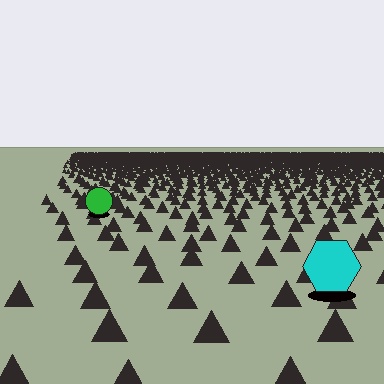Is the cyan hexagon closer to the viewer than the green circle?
Yes. The cyan hexagon is closer — you can tell from the texture gradient: the ground texture is coarser near it.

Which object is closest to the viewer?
The cyan hexagon is closest. The texture marks near it are larger and more spread out.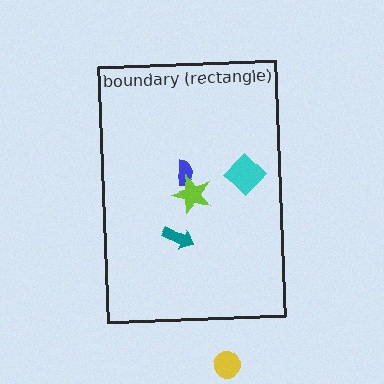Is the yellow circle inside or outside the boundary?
Outside.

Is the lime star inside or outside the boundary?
Inside.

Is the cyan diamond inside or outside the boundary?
Inside.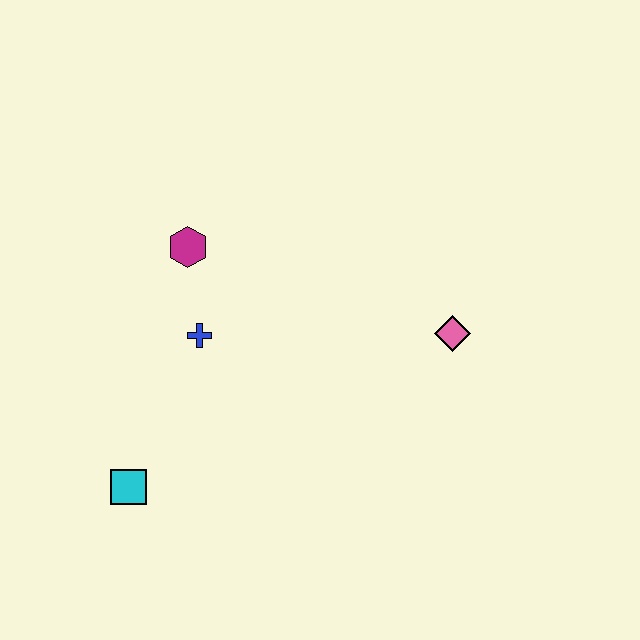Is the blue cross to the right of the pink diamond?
No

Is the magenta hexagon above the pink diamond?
Yes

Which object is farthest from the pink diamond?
The cyan square is farthest from the pink diamond.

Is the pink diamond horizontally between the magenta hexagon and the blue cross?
No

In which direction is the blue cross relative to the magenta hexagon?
The blue cross is below the magenta hexagon.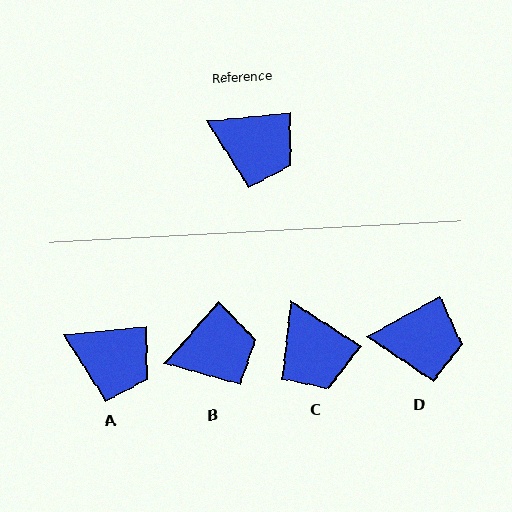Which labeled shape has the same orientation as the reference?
A.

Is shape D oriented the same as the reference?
No, it is off by about 24 degrees.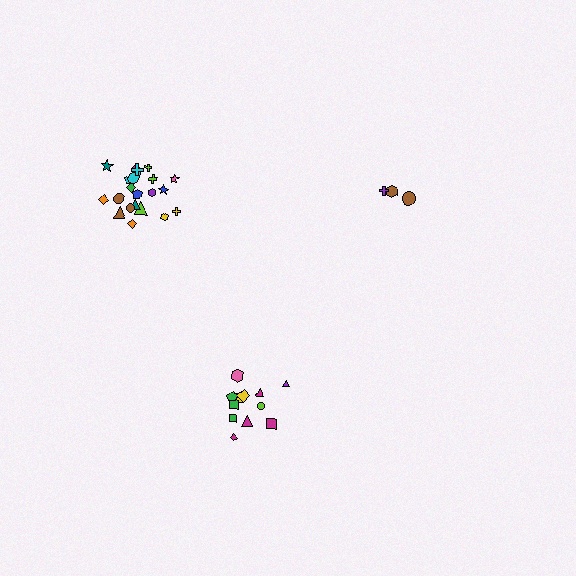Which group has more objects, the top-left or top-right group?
The top-left group.